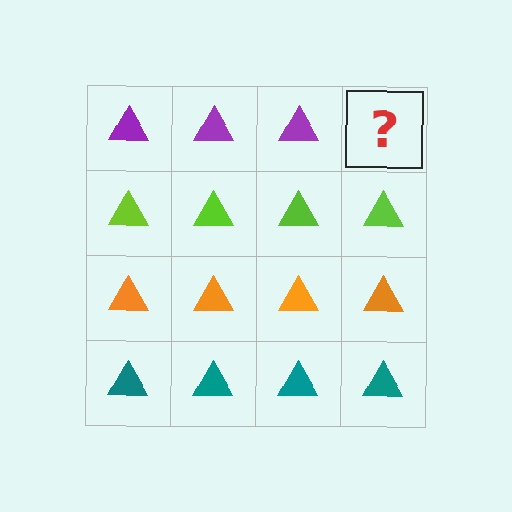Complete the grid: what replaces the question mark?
The question mark should be replaced with a purple triangle.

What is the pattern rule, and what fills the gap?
The rule is that each row has a consistent color. The gap should be filled with a purple triangle.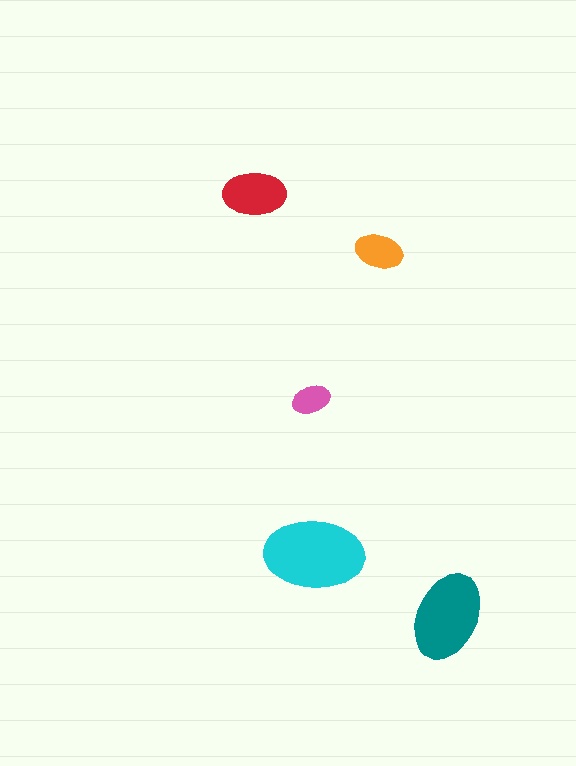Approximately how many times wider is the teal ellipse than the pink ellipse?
About 2.5 times wider.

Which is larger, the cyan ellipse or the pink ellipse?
The cyan one.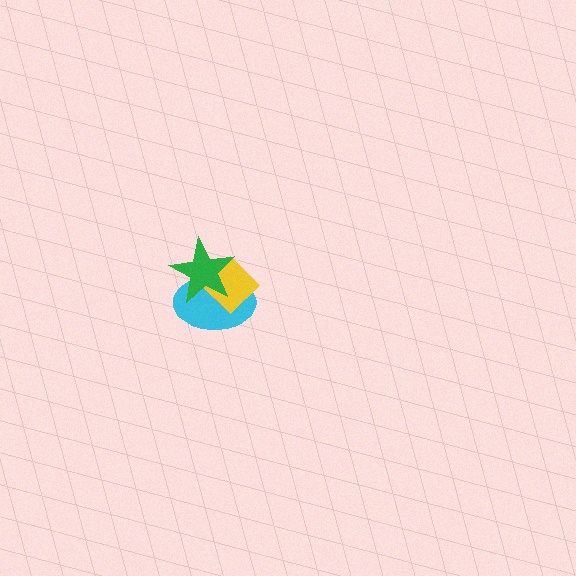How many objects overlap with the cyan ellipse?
2 objects overlap with the cyan ellipse.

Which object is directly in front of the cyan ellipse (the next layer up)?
The yellow diamond is directly in front of the cyan ellipse.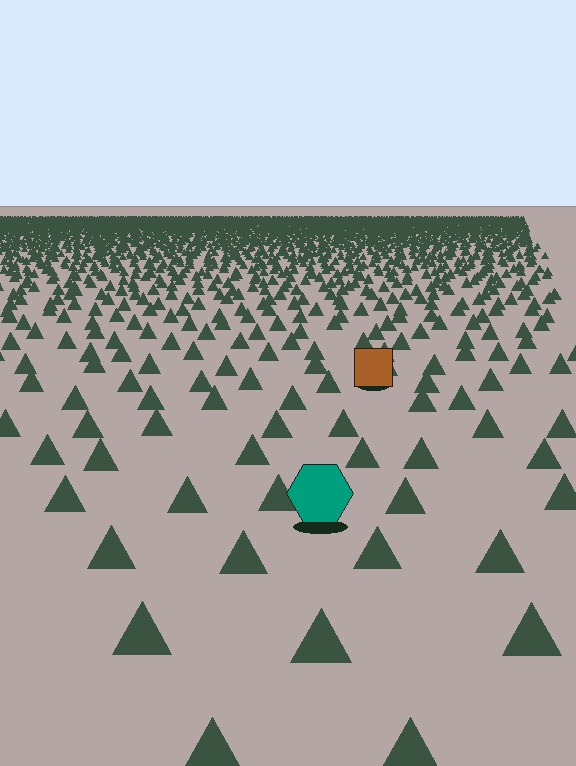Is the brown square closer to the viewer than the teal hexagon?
No. The teal hexagon is closer — you can tell from the texture gradient: the ground texture is coarser near it.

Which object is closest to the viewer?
The teal hexagon is closest. The texture marks near it are larger and more spread out.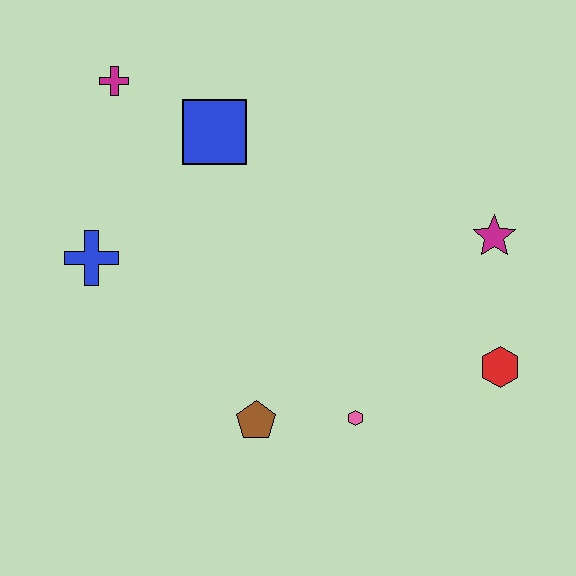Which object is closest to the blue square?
The magenta cross is closest to the blue square.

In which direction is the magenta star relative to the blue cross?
The magenta star is to the right of the blue cross.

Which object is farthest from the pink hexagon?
The magenta cross is farthest from the pink hexagon.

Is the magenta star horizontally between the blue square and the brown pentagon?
No